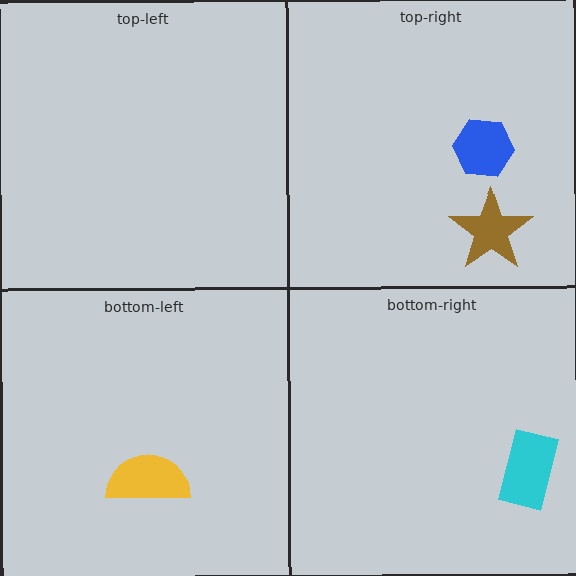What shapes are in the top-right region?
The brown star, the blue hexagon.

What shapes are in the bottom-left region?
The yellow semicircle.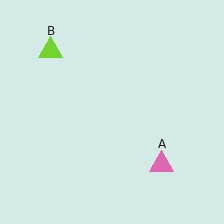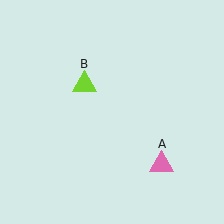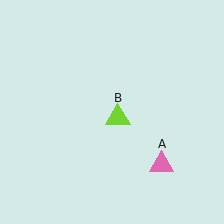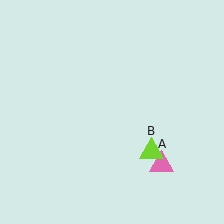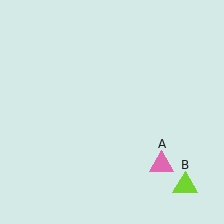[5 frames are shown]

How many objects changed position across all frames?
1 object changed position: lime triangle (object B).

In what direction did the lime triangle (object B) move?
The lime triangle (object B) moved down and to the right.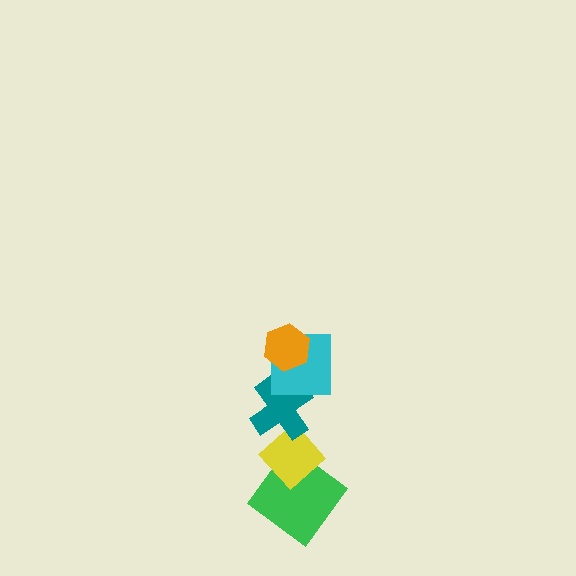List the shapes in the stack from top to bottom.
From top to bottom: the orange hexagon, the cyan square, the teal cross, the yellow diamond, the green diamond.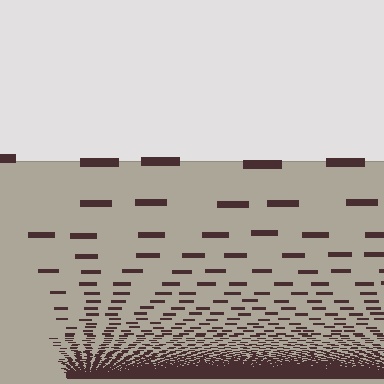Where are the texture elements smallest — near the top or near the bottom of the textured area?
Near the bottom.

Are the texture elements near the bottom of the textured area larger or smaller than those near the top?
Smaller. The gradient is inverted — elements near the bottom are smaller and denser.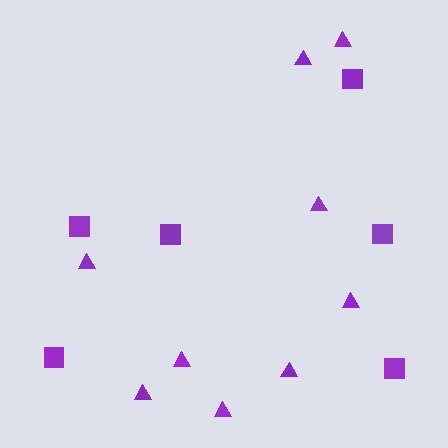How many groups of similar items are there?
There are 2 groups: one group of triangles (9) and one group of squares (6).